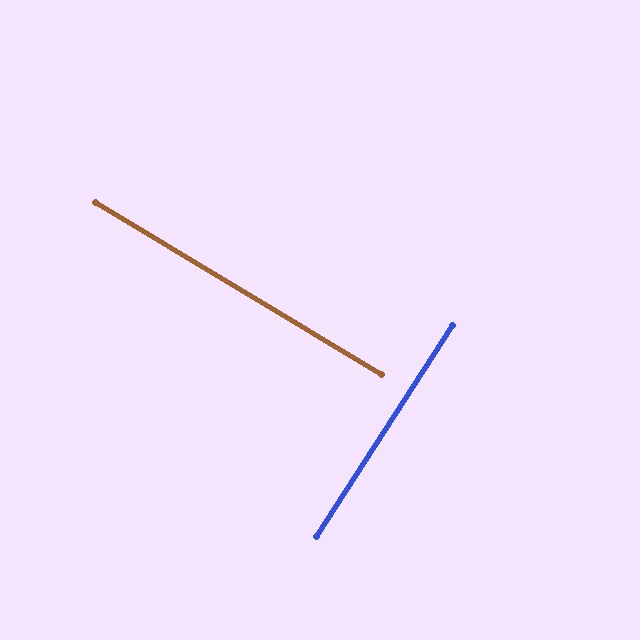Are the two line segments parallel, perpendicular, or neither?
Perpendicular — they meet at approximately 88°.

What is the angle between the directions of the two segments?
Approximately 88 degrees.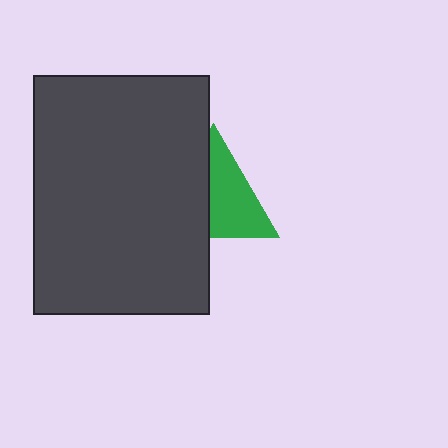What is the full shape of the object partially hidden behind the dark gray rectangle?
The partially hidden object is a green triangle.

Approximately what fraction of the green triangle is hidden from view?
Roughly 45% of the green triangle is hidden behind the dark gray rectangle.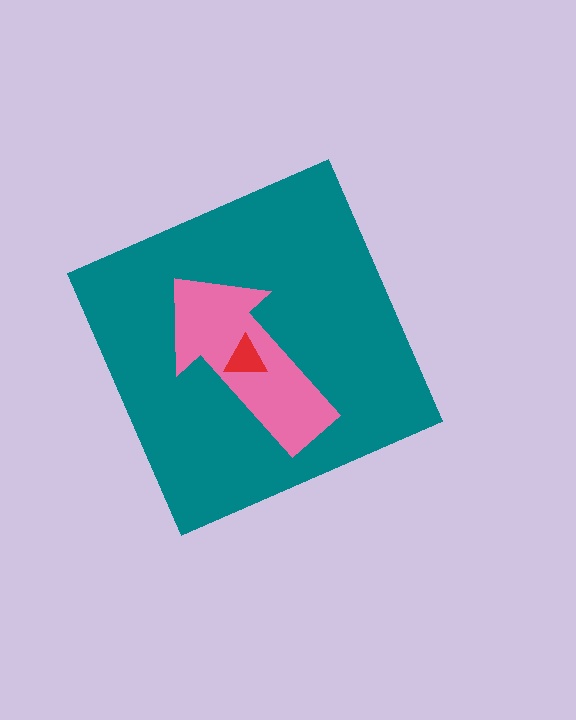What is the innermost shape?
The red triangle.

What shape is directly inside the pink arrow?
The red triangle.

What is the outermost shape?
The teal diamond.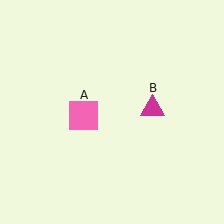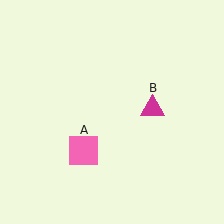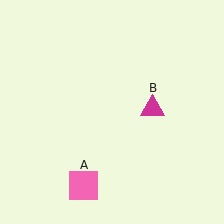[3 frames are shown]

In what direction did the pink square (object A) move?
The pink square (object A) moved down.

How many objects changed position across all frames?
1 object changed position: pink square (object A).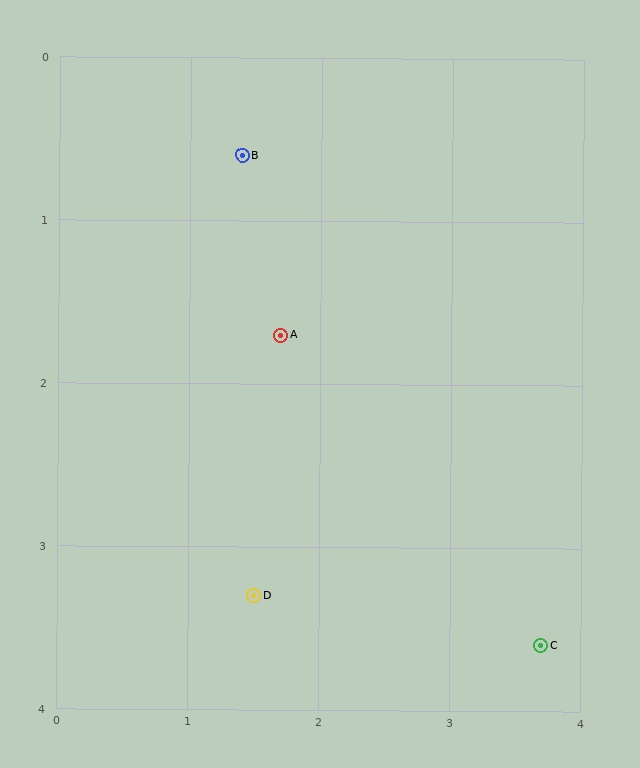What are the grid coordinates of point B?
Point B is at approximately (1.4, 0.6).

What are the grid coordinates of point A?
Point A is at approximately (1.7, 1.7).